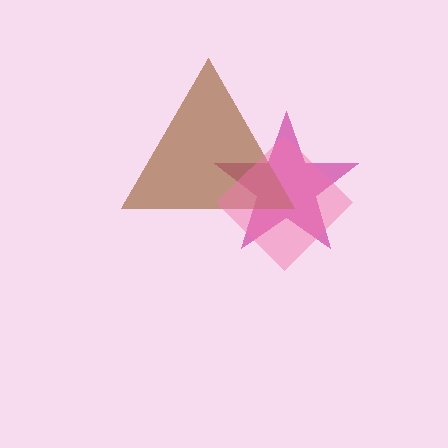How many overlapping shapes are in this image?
There are 3 overlapping shapes in the image.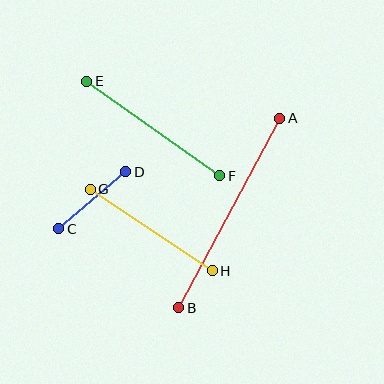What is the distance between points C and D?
The distance is approximately 88 pixels.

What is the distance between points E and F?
The distance is approximately 163 pixels.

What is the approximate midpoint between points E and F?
The midpoint is at approximately (153, 129) pixels.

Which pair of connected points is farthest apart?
Points A and B are farthest apart.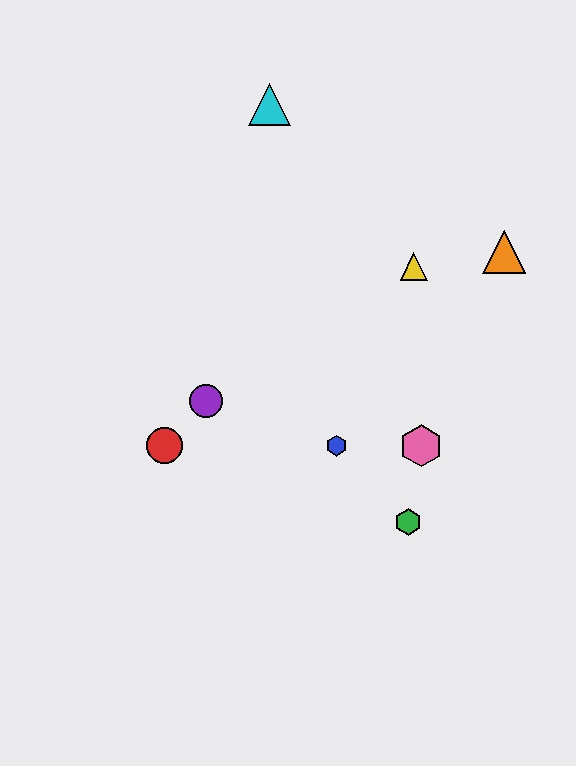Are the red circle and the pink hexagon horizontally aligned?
Yes, both are at y≈446.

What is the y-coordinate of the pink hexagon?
The pink hexagon is at y≈446.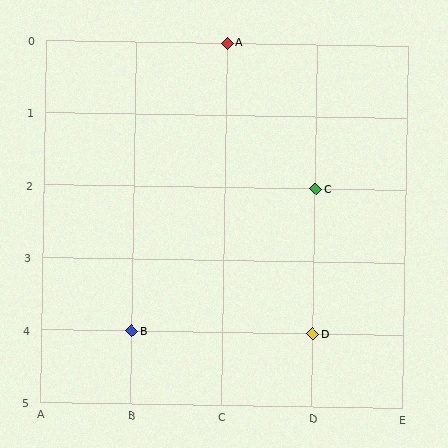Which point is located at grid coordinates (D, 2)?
Point C is at (D, 2).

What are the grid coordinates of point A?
Point A is at grid coordinates (C, 0).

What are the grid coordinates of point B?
Point B is at grid coordinates (B, 4).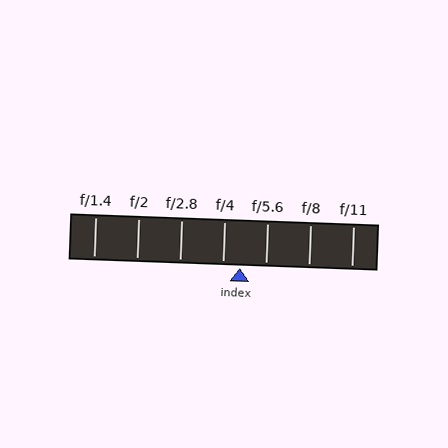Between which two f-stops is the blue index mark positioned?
The index mark is between f/4 and f/5.6.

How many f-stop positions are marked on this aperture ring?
There are 7 f-stop positions marked.